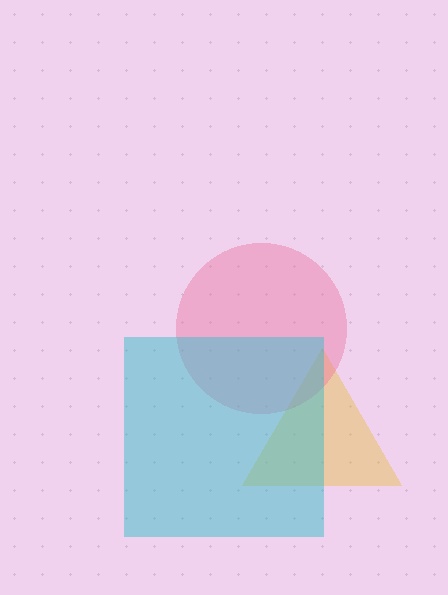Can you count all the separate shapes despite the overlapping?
Yes, there are 3 separate shapes.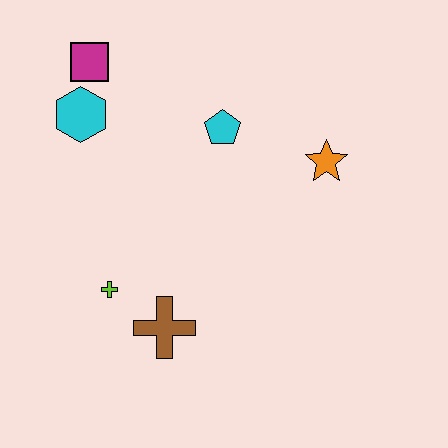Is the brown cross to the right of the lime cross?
Yes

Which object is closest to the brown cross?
The lime cross is closest to the brown cross.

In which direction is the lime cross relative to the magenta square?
The lime cross is below the magenta square.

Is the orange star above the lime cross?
Yes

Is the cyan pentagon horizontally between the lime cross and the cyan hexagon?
No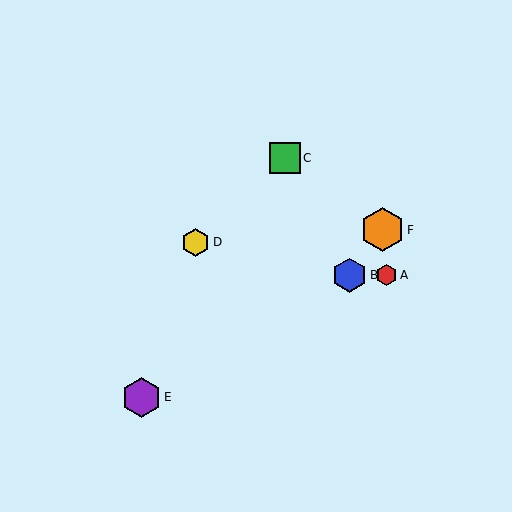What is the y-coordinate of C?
Object C is at y≈158.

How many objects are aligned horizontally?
2 objects (A, B) are aligned horizontally.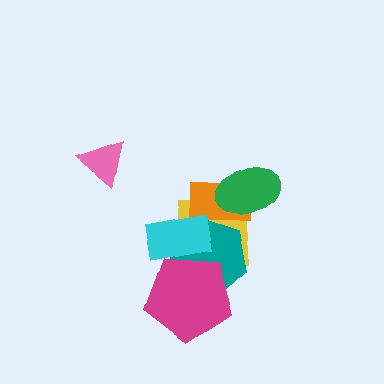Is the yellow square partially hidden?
Yes, it is partially covered by another shape.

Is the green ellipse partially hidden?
No, no other shape covers it.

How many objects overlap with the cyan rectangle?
3 objects overlap with the cyan rectangle.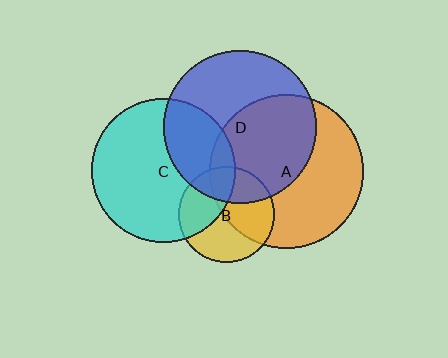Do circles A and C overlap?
Yes.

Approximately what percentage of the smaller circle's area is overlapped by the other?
Approximately 10%.